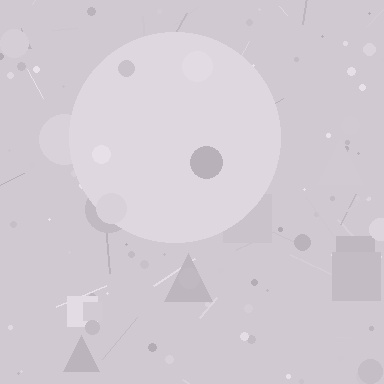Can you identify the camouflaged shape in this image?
The camouflaged shape is a circle.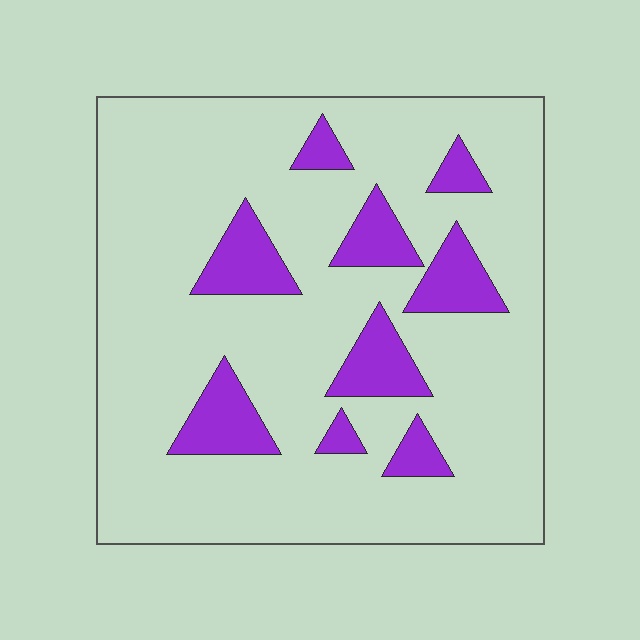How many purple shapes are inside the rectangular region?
9.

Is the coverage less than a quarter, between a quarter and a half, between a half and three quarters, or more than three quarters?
Less than a quarter.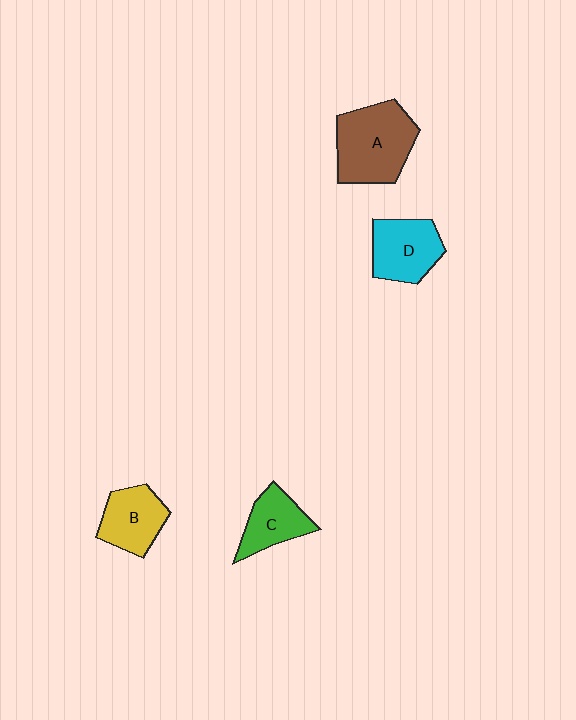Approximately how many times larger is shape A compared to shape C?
Approximately 1.7 times.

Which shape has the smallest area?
Shape C (green).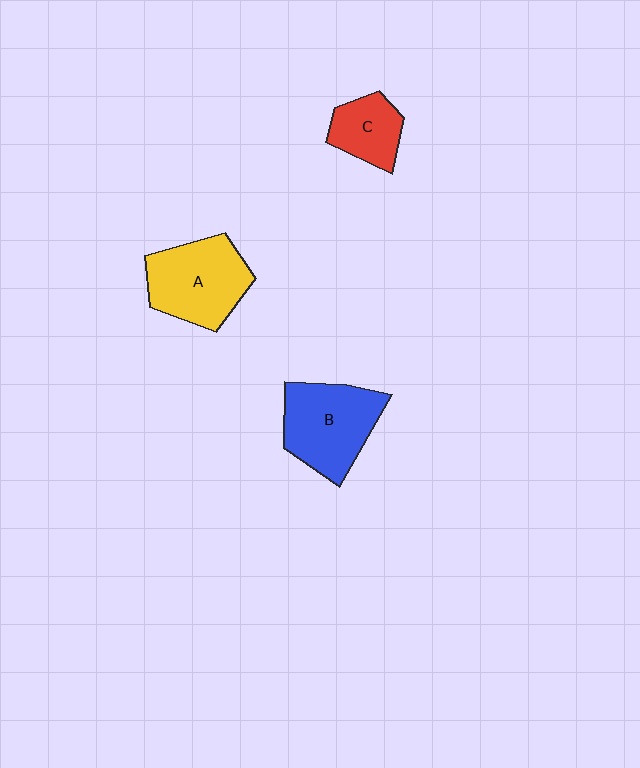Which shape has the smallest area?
Shape C (red).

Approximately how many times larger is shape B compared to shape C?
Approximately 1.8 times.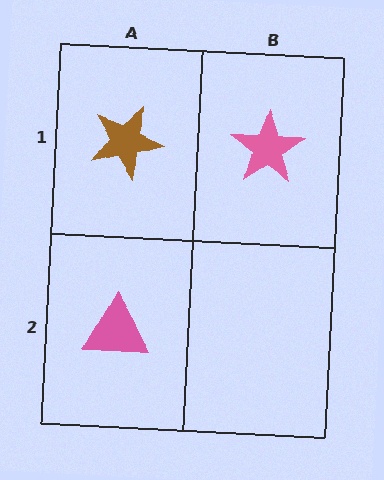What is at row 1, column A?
A brown star.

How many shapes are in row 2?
1 shape.